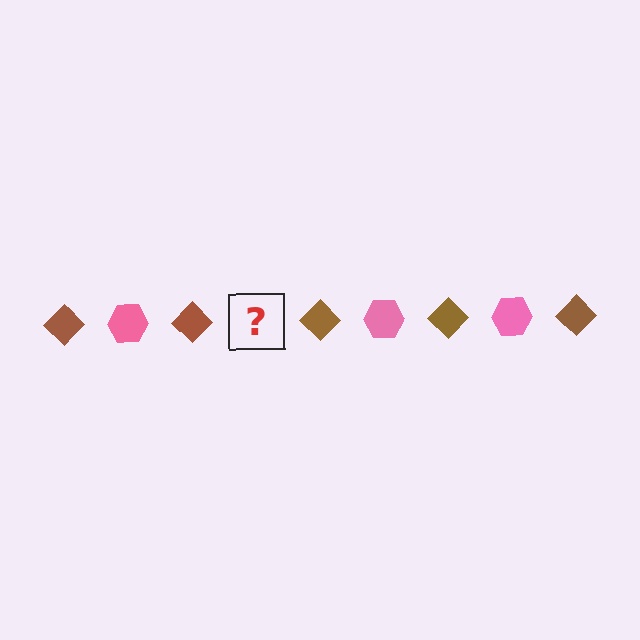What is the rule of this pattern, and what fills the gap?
The rule is that the pattern alternates between brown diamond and pink hexagon. The gap should be filled with a pink hexagon.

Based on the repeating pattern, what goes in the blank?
The blank should be a pink hexagon.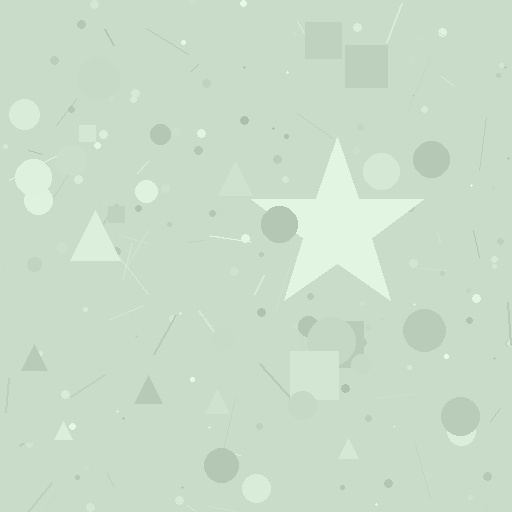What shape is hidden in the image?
A star is hidden in the image.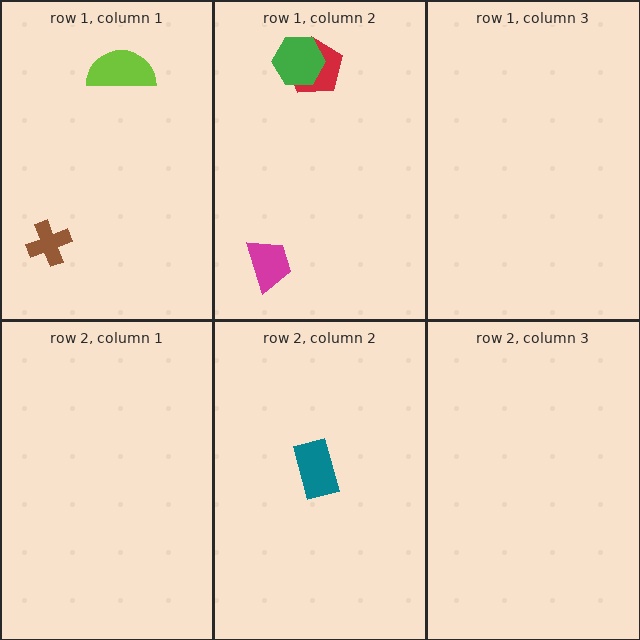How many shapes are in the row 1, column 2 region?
3.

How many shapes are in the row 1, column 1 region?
2.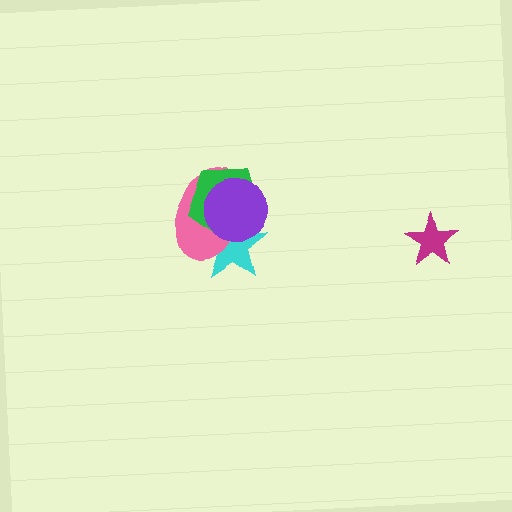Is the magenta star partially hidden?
No, no other shape covers it.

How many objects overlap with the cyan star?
3 objects overlap with the cyan star.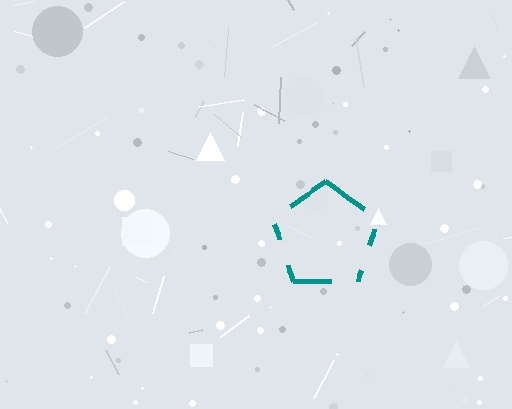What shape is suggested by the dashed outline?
The dashed outline suggests a pentagon.